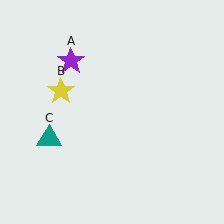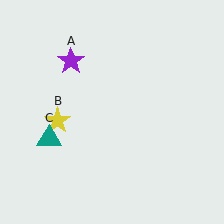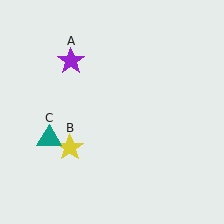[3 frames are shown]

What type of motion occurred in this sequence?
The yellow star (object B) rotated counterclockwise around the center of the scene.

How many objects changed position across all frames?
1 object changed position: yellow star (object B).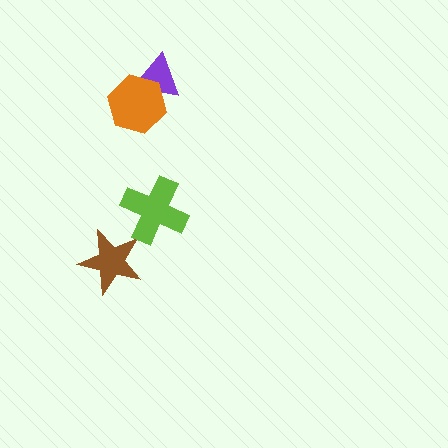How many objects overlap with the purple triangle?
1 object overlaps with the purple triangle.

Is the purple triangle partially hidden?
Yes, it is partially covered by another shape.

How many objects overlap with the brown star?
0 objects overlap with the brown star.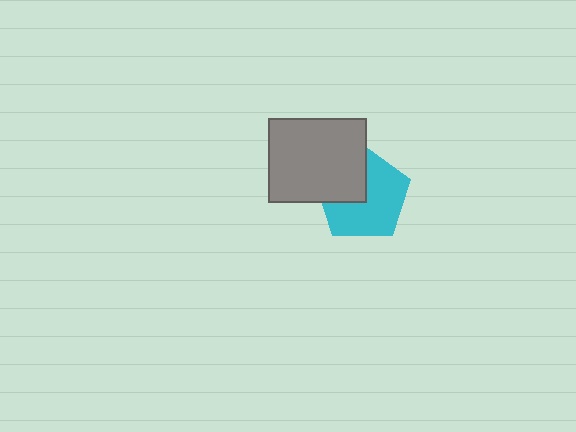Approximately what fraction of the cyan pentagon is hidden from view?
Roughly 36% of the cyan pentagon is hidden behind the gray rectangle.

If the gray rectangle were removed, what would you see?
You would see the complete cyan pentagon.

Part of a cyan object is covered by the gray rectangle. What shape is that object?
It is a pentagon.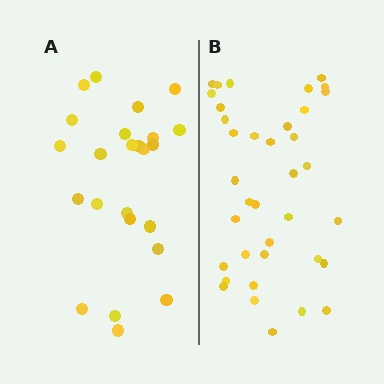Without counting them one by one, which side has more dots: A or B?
Region B (the right region) has more dots.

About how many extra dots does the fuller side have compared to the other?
Region B has approximately 15 more dots than region A.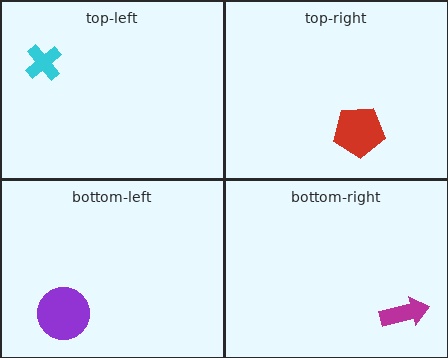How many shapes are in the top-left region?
1.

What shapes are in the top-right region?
The red pentagon.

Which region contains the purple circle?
The bottom-left region.